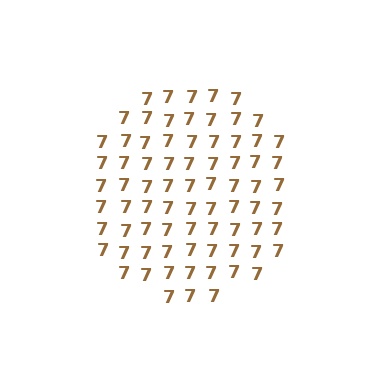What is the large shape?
The large shape is a circle.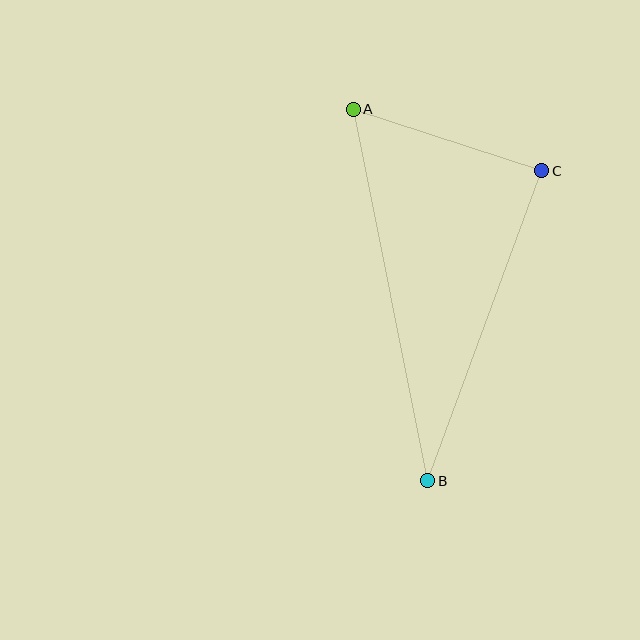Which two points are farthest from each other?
Points A and B are farthest from each other.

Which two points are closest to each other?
Points A and C are closest to each other.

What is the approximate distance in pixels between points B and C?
The distance between B and C is approximately 331 pixels.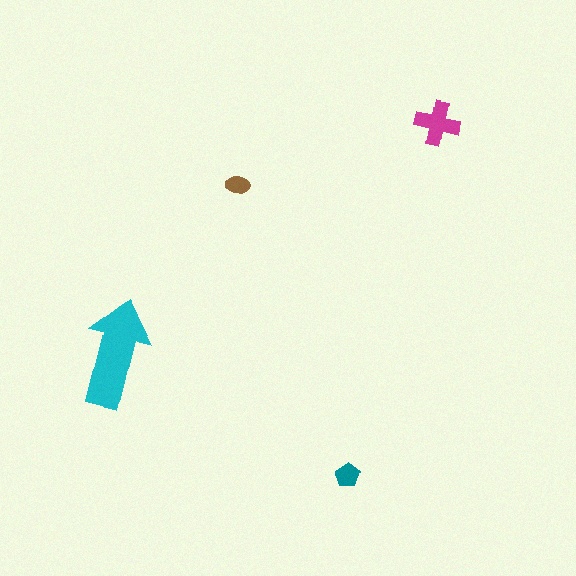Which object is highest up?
The magenta cross is topmost.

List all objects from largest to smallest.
The cyan arrow, the magenta cross, the teal pentagon, the brown ellipse.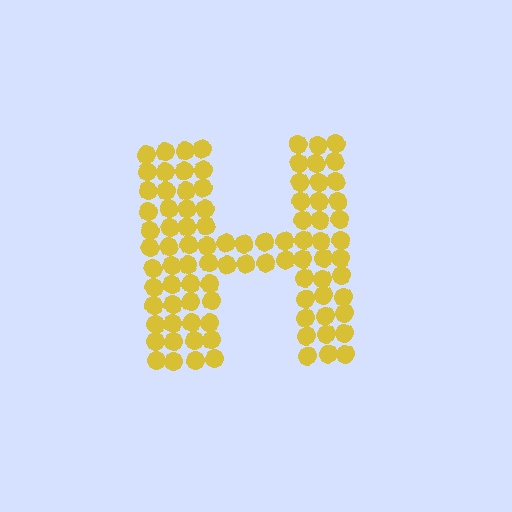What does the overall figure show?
The overall figure shows the letter H.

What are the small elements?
The small elements are circles.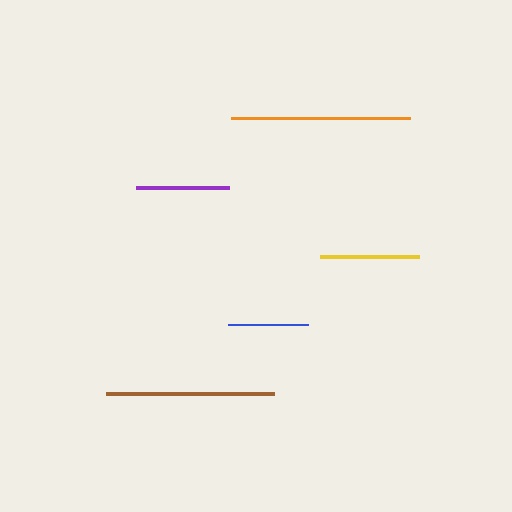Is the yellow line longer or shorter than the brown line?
The brown line is longer than the yellow line.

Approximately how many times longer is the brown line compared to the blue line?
The brown line is approximately 2.1 times the length of the blue line.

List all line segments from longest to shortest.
From longest to shortest: orange, brown, yellow, purple, blue.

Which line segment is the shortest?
The blue line is the shortest at approximately 80 pixels.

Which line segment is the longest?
The orange line is the longest at approximately 180 pixels.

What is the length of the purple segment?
The purple segment is approximately 94 pixels long.